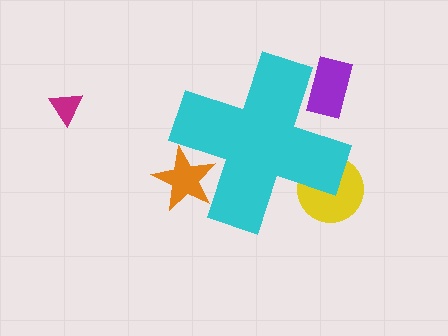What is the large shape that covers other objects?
A cyan cross.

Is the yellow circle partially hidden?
Yes, the yellow circle is partially hidden behind the cyan cross.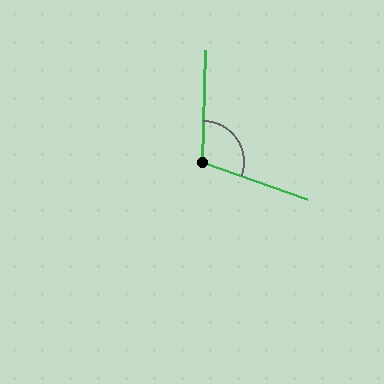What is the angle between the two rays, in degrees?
Approximately 109 degrees.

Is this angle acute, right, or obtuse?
It is obtuse.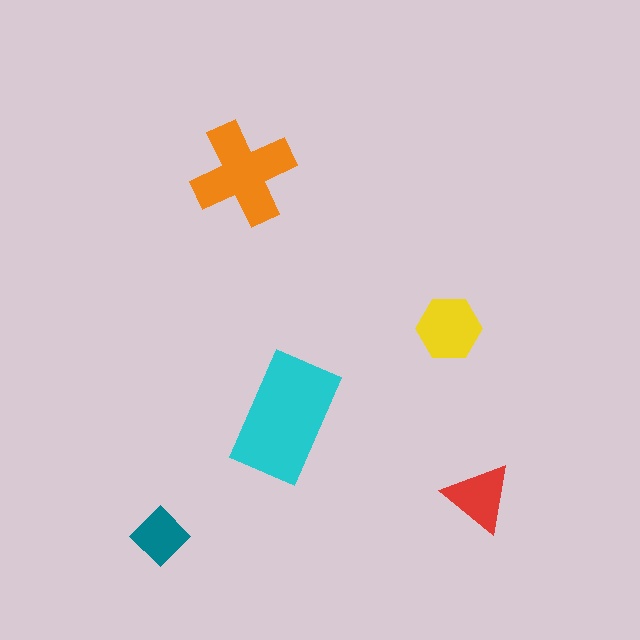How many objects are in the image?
There are 5 objects in the image.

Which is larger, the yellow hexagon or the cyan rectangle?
The cyan rectangle.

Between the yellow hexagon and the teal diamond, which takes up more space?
The yellow hexagon.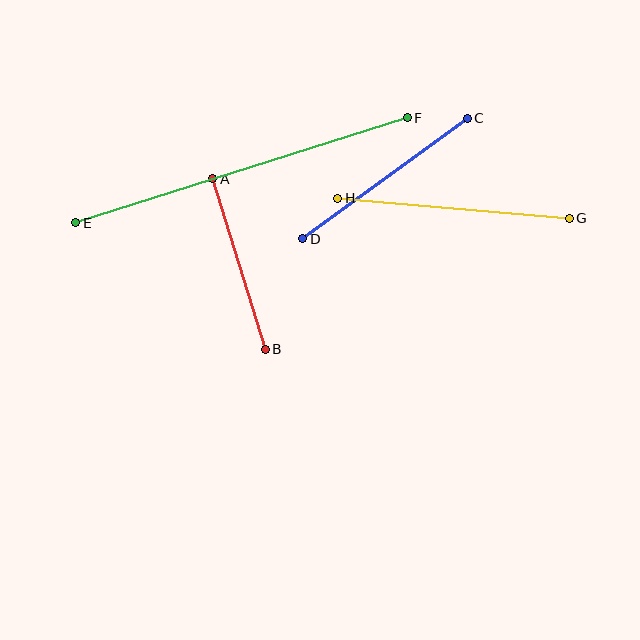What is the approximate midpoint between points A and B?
The midpoint is at approximately (239, 264) pixels.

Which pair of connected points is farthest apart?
Points E and F are farthest apart.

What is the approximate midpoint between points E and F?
The midpoint is at approximately (241, 170) pixels.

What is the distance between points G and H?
The distance is approximately 232 pixels.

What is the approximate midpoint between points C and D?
The midpoint is at approximately (385, 179) pixels.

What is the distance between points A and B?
The distance is approximately 179 pixels.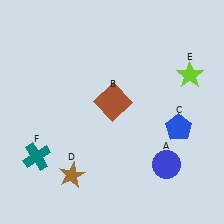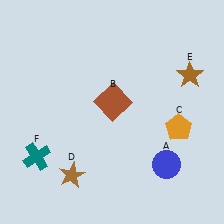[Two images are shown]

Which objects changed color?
C changed from blue to orange. E changed from lime to brown.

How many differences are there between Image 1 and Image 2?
There are 2 differences between the two images.